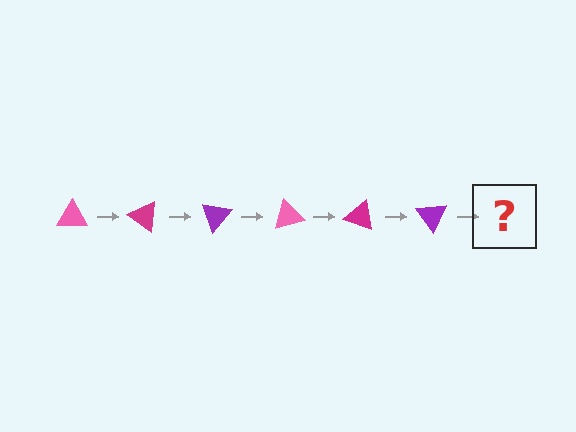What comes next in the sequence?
The next element should be a pink triangle, rotated 210 degrees from the start.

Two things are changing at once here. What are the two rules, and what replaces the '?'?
The two rules are that it rotates 35 degrees each step and the color cycles through pink, magenta, and purple. The '?' should be a pink triangle, rotated 210 degrees from the start.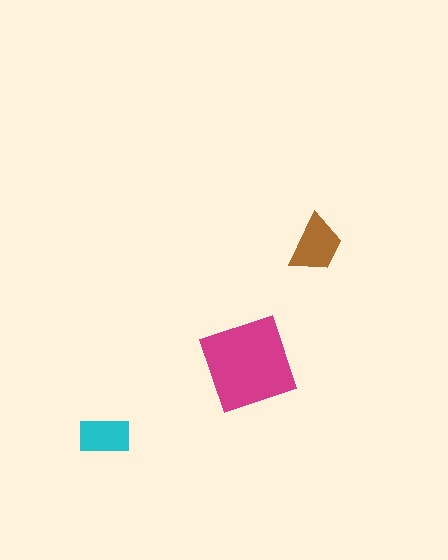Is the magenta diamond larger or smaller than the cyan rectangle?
Larger.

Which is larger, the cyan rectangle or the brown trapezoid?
The brown trapezoid.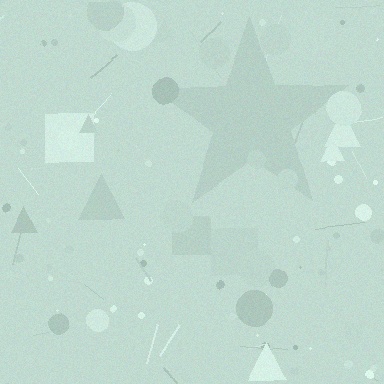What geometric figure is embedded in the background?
A star is embedded in the background.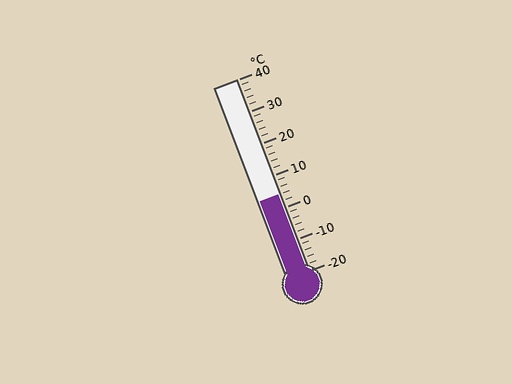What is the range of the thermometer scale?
The thermometer scale ranges from -20°C to 40°C.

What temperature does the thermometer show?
The thermometer shows approximately 4°C.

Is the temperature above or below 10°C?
The temperature is below 10°C.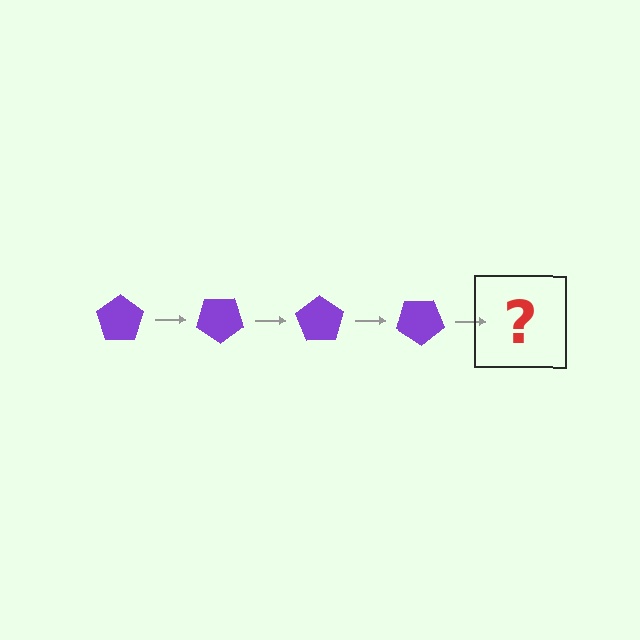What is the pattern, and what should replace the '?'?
The pattern is that the pentagon rotates 35 degrees each step. The '?' should be a purple pentagon rotated 140 degrees.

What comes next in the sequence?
The next element should be a purple pentagon rotated 140 degrees.